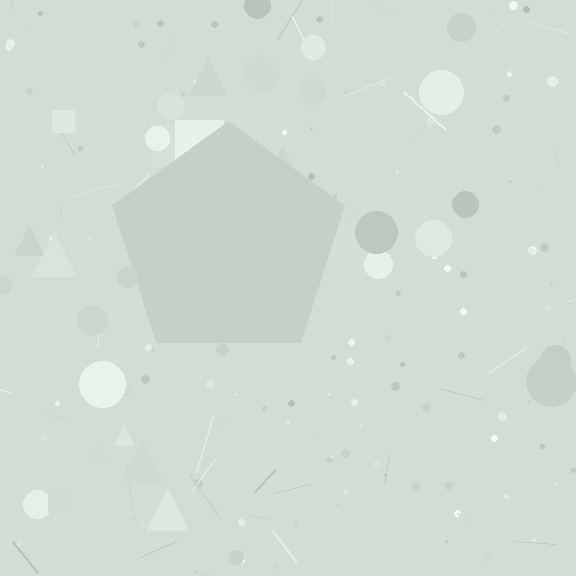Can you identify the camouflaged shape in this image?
The camouflaged shape is a pentagon.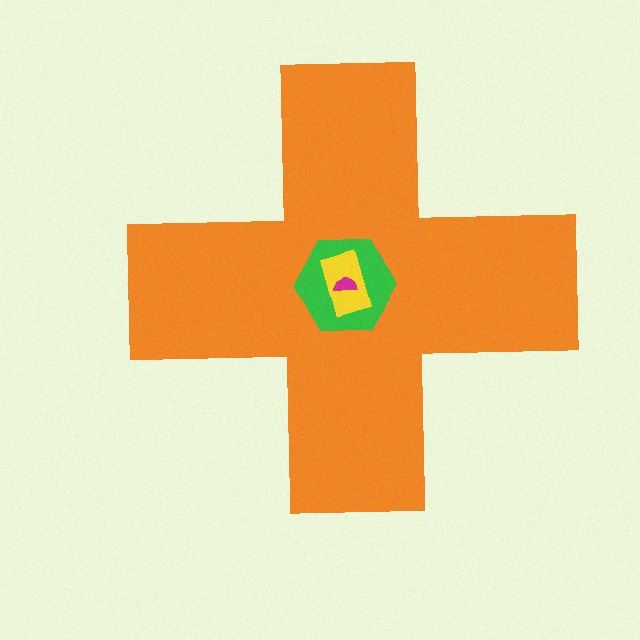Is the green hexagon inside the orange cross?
Yes.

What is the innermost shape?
The magenta semicircle.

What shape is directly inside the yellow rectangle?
The magenta semicircle.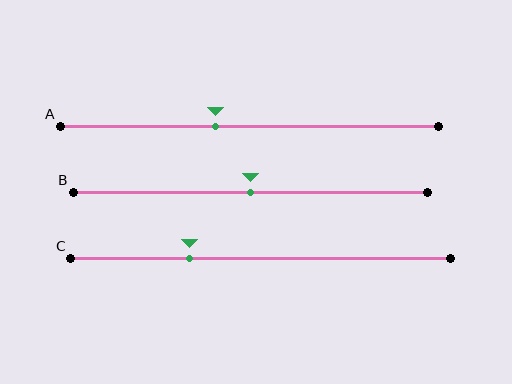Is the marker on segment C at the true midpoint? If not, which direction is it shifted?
No, the marker on segment C is shifted to the left by about 19% of the segment length.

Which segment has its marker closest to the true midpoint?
Segment B has its marker closest to the true midpoint.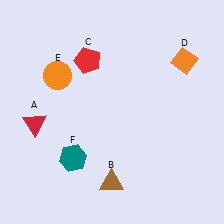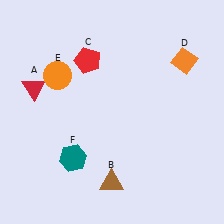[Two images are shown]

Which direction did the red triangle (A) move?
The red triangle (A) moved up.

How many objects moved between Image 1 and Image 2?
1 object moved between the two images.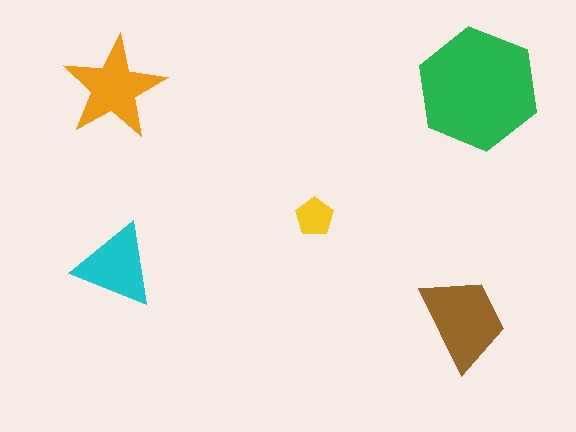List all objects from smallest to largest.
The yellow pentagon, the cyan triangle, the orange star, the brown trapezoid, the green hexagon.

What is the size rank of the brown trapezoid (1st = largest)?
2nd.